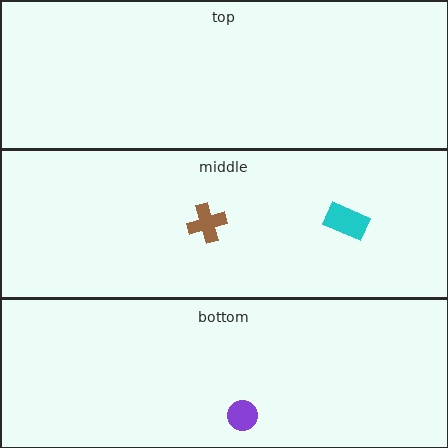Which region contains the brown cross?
The middle region.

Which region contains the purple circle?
The bottom region.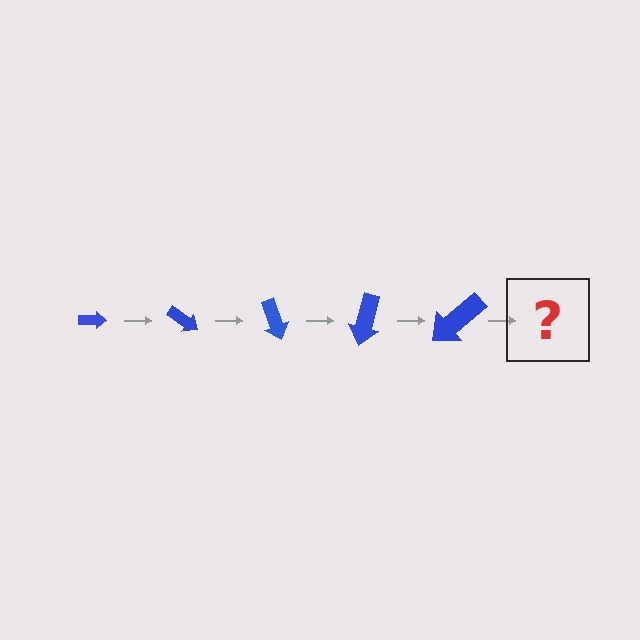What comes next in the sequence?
The next element should be an arrow, larger than the previous one and rotated 175 degrees from the start.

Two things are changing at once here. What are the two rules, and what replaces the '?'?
The two rules are that the arrow grows larger each step and it rotates 35 degrees each step. The '?' should be an arrow, larger than the previous one and rotated 175 degrees from the start.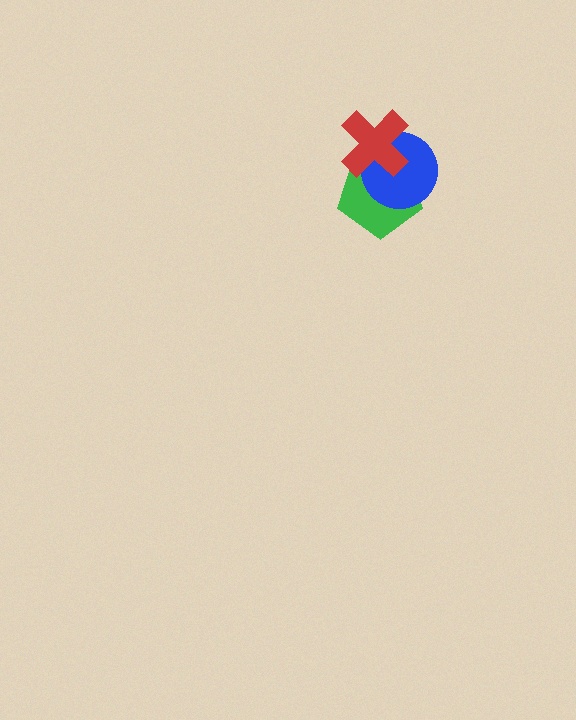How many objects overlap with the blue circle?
2 objects overlap with the blue circle.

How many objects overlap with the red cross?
2 objects overlap with the red cross.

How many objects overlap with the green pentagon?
2 objects overlap with the green pentagon.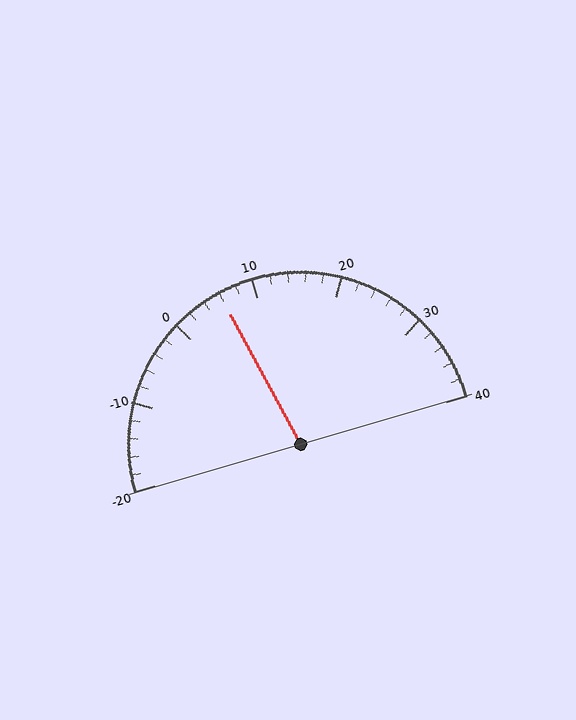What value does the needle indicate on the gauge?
The needle indicates approximately 6.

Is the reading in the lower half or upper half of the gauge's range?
The reading is in the lower half of the range (-20 to 40).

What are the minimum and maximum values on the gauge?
The gauge ranges from -20 to 40.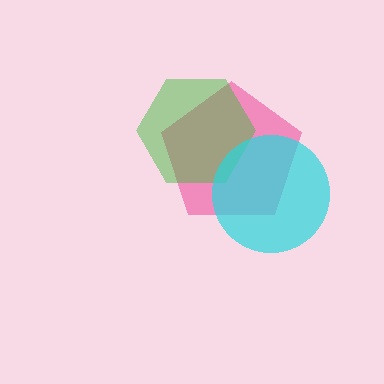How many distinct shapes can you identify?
There are 3 distinct shapes: a pink pentagon, a green hexagon, a cyan circle.